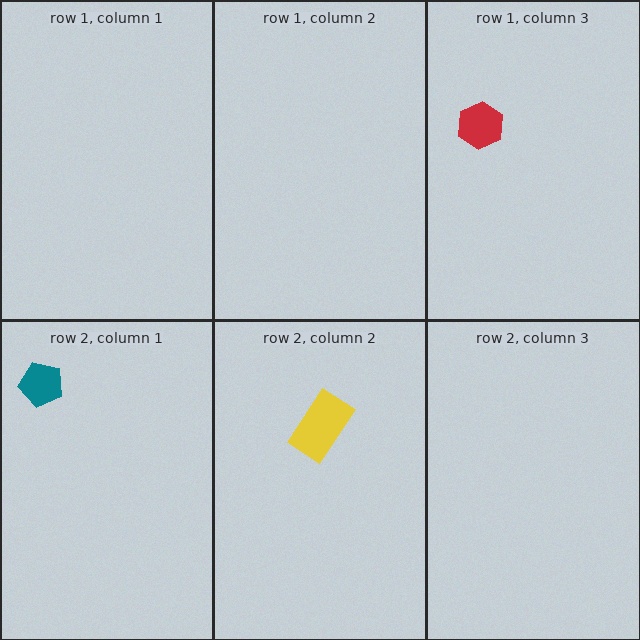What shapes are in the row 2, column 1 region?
The teal pentagon.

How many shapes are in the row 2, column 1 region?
1.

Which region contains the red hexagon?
The row 1, column 3 region.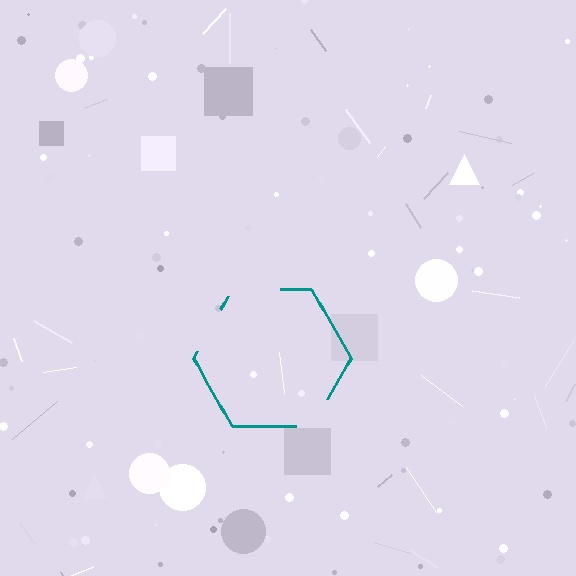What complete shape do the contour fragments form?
The contour fragments form a hexagon.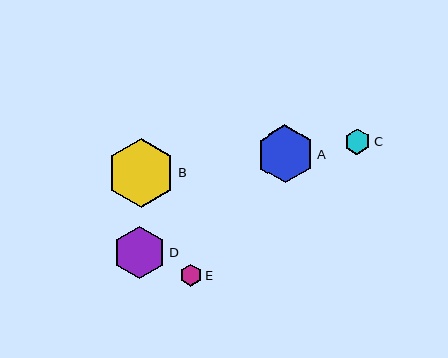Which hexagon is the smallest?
Hexagon E is the smallest with a size of approximately 22 pixels.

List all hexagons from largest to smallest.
From largest to smallest: B, A, D, C, E.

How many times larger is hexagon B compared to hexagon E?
Hexagon B is approximately 3.1 times the size of hexagon E.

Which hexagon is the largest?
Hexagon B is the largest with a size of approximately 68 pixels.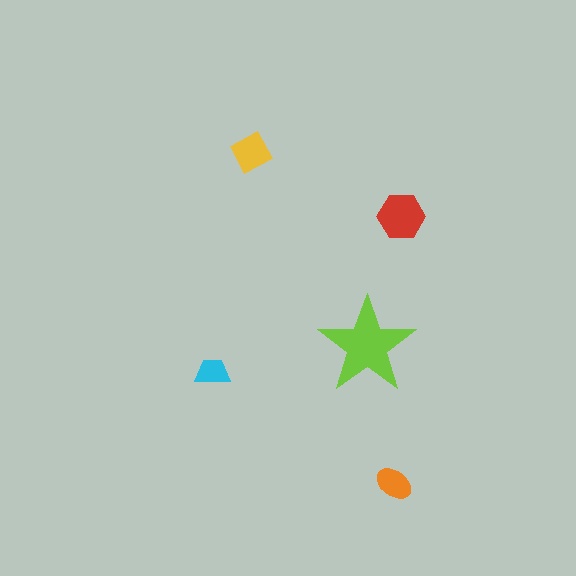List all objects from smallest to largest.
The cyan trapezoid, the orange ellipse, the yellow diamond, the red hexagon, the lime star.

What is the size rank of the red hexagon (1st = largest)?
2nd.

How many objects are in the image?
There are 5 objects in the image.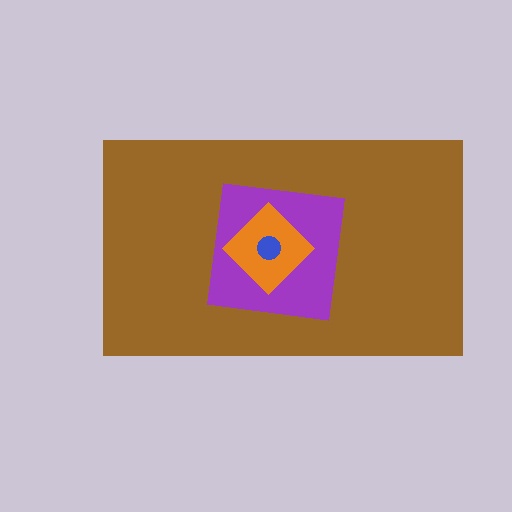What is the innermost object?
The blue circle.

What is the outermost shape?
The brown rectangle.